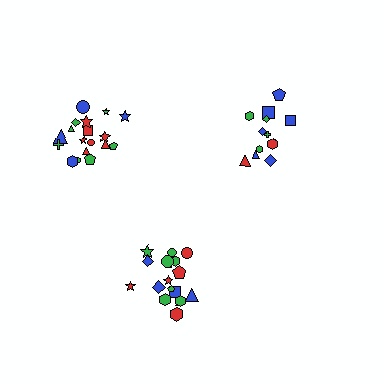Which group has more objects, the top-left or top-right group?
The top-left group.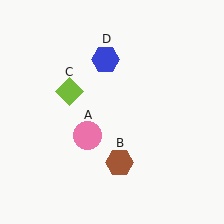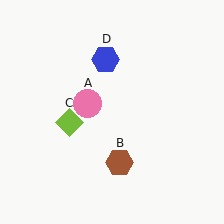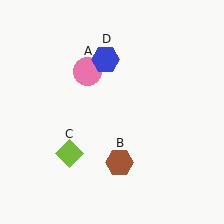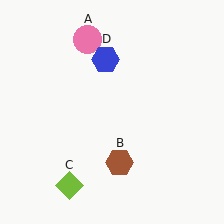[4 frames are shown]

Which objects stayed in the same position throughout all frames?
Brown hexagon (object B) and blue hexagon (object D) remained stationary.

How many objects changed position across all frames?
2 objects changed position: pink circle (object A), lime diamond (object C).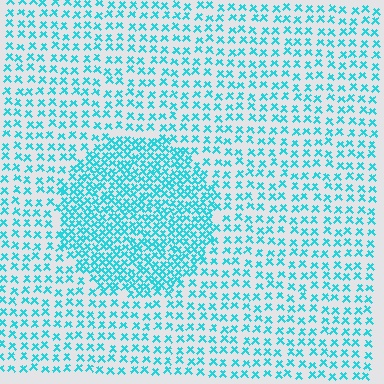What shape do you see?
I see a circle.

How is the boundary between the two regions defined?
The boundary is defined by a change in element density (approximately 2.1x ratio). All elements are the same color, size, and shape.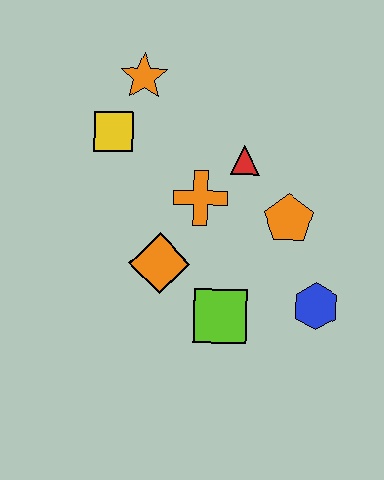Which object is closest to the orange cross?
The red triangle is closest to the orange cross.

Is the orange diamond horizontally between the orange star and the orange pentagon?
Yes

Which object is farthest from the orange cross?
The blue hexagon is farthest from the orange cross.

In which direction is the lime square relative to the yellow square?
The lime square is below the yellow square.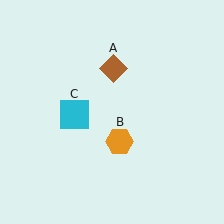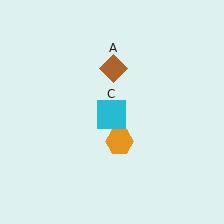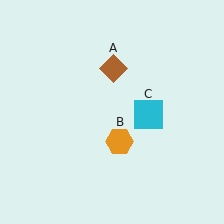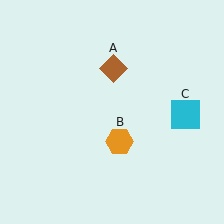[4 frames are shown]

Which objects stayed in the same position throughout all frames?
Brown diamond (object A) and orange hexagon (object B) remained stationary.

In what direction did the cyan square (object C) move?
The cyan square (object C) moved right.